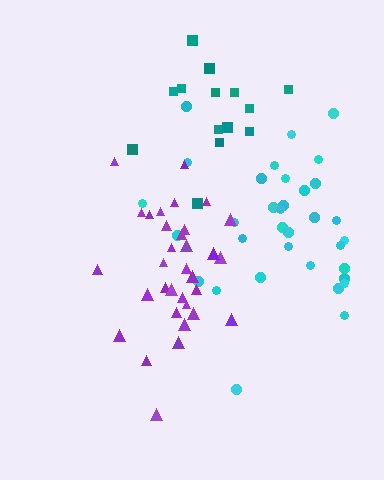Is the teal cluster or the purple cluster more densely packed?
Purple.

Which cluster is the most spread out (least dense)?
Teal.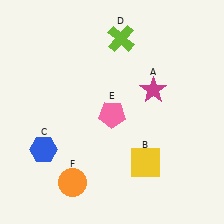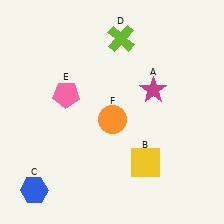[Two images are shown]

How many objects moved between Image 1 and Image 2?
3 objects moved between the two images.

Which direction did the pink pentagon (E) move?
The pink pentagon (E) moved left.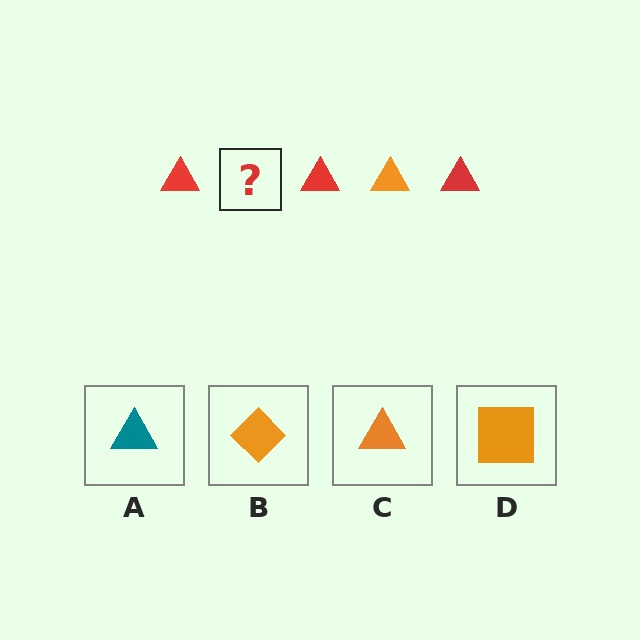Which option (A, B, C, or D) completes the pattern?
C.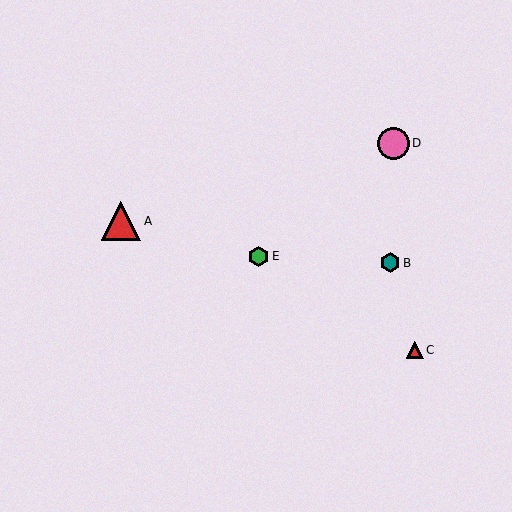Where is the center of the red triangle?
The center of the red triangle is at (415, 350).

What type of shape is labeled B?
Shape B is a teal hexagon.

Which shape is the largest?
The red triangle (labeled A) is the largest.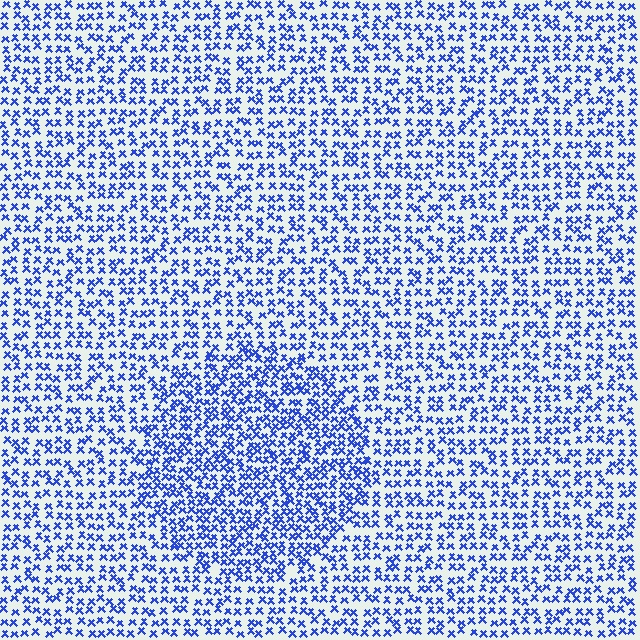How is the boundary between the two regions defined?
The boundary is defined by a change in element density (approximately 1.6x ratio). All elements are the same color, size, and shape.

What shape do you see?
I see a circle.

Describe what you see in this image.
The image contains small blue elements arranged at two different densities. A circle-shaped region is visible where the elements are more densely packed than the surrounding area.